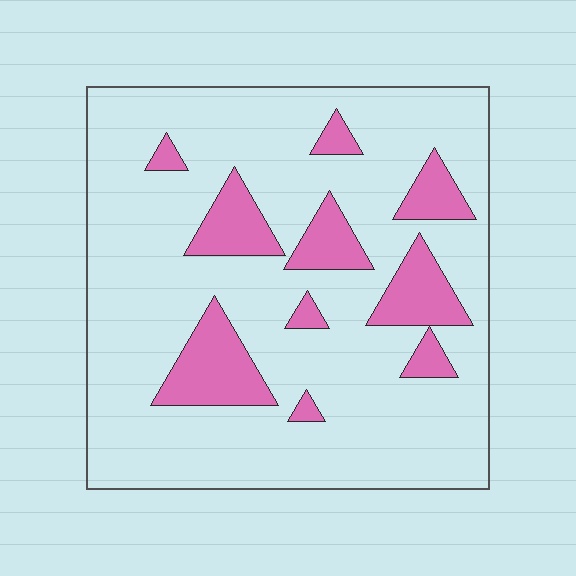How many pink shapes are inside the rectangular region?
10.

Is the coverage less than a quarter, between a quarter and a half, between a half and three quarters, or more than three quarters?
Less than a quarter.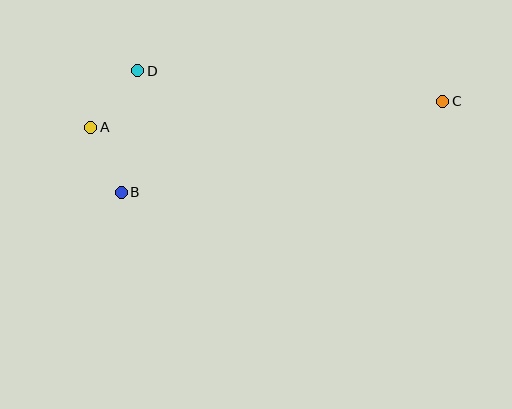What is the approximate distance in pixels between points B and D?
The distance between B and D is approximately 123 pixels.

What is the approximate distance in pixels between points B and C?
The distance between B and C is approximately 334 pixels.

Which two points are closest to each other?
Points A and B are closest to each other.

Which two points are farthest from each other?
Points A and C are farthest from each other.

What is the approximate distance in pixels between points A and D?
The distance between A and D is approximately 74 pixels.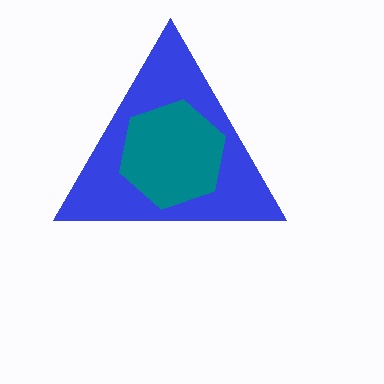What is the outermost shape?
The blue triangle.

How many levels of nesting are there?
2.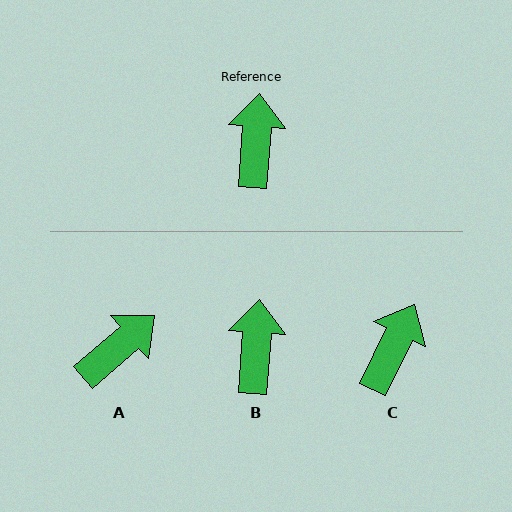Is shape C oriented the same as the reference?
No, it is off by about 22 degrees.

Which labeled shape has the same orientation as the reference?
B.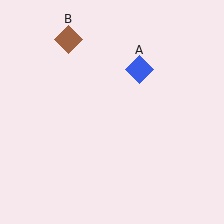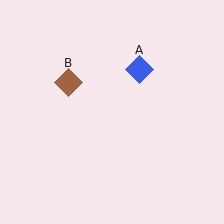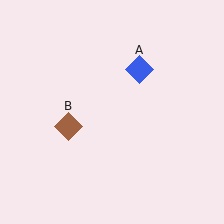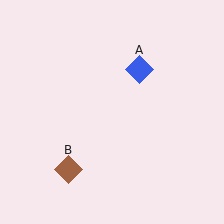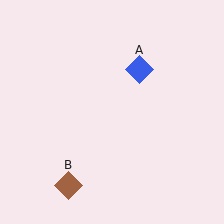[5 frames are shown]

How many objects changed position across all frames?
1 object changed position: brown diamond (object B).